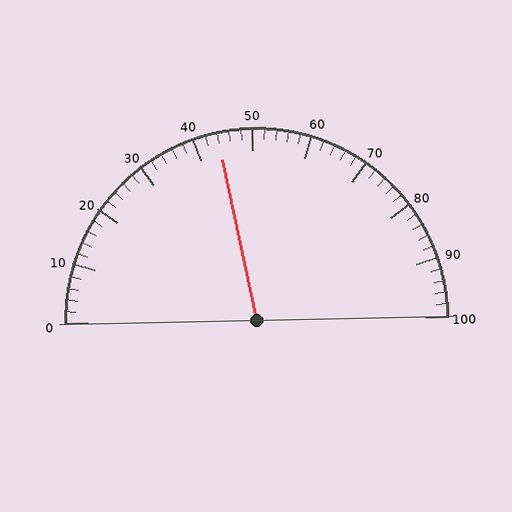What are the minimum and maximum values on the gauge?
The gauge ranges from 0 to 100.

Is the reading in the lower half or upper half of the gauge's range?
The reading is in the lower half of the range (0 to 100).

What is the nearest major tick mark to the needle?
The nearest major tick mark is 40.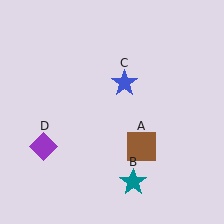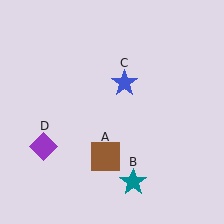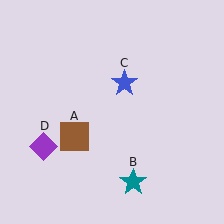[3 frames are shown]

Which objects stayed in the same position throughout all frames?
Teal star (object B) and blue star (object C) and purple diamond (object D) remained stationary.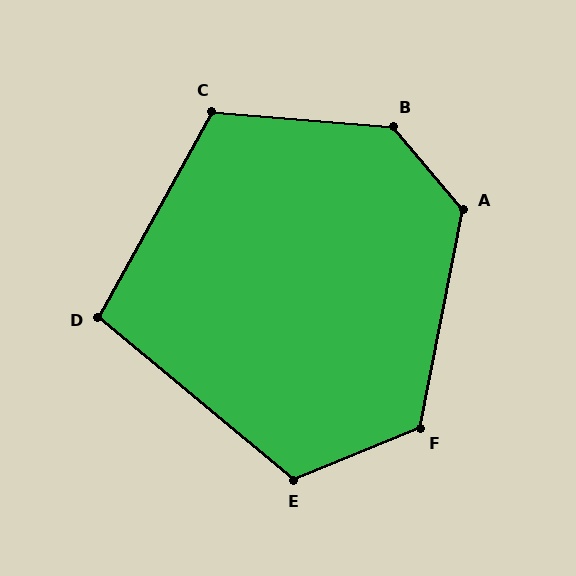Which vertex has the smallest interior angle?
D, at approximately 101 degrees.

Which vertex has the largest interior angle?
B, at approximately 135 degrees.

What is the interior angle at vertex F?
Approximately 124 degrees (obtuse).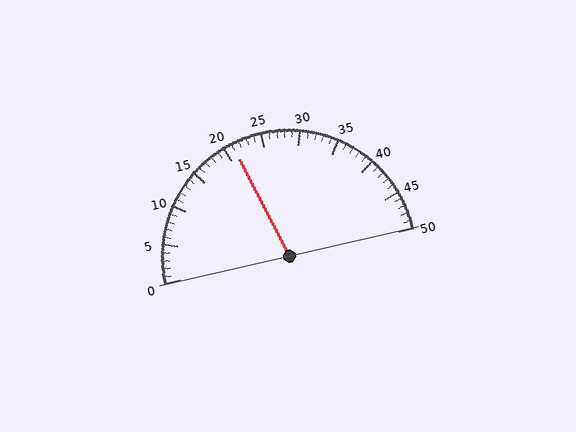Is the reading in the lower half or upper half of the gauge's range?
The reading is in the lower half of the range (0 to 50).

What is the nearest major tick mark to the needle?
The nearest major tick mark is 20.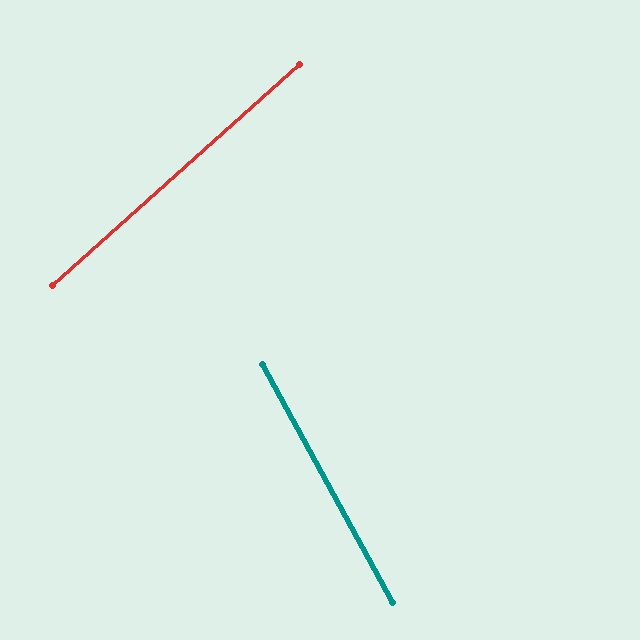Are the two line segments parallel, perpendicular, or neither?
Neither parallel nor perpendicular — they differ by about 77°.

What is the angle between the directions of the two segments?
Approximately 77 degrees.